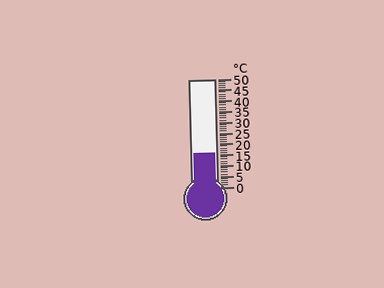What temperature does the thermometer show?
The thermometer shows approximately 16°C.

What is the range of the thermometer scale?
The thermometer scale ranges from 0°C to 50°C.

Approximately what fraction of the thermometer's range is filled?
The thermometer is filled to approximately 30% of its range.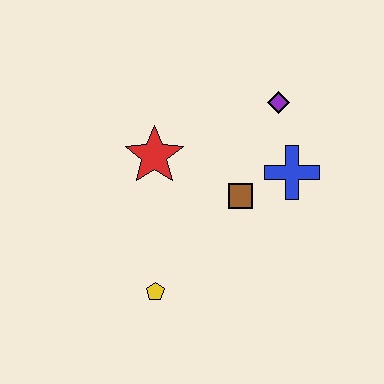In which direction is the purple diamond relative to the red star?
The purple diamond is to the right of the red star.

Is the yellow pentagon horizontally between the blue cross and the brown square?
No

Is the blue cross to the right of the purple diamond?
Yes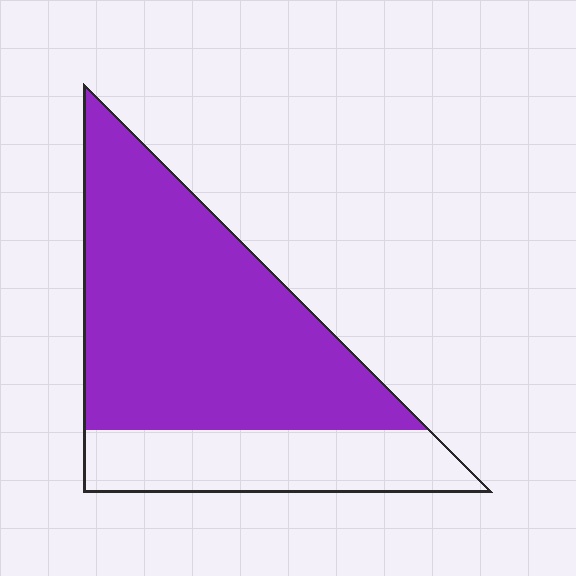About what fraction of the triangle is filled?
About three quarters (3/4).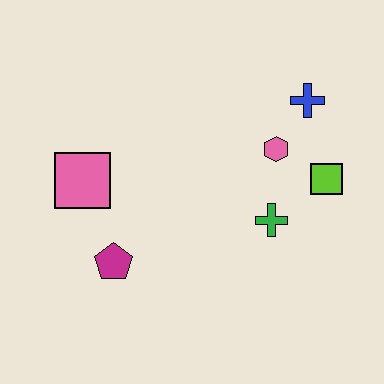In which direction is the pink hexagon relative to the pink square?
The pink hexagon is to the right of the pink square.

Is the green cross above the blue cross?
No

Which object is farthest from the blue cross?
The magenta pentagon is farthest from the blue cross.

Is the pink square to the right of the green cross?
No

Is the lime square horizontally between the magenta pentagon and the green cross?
No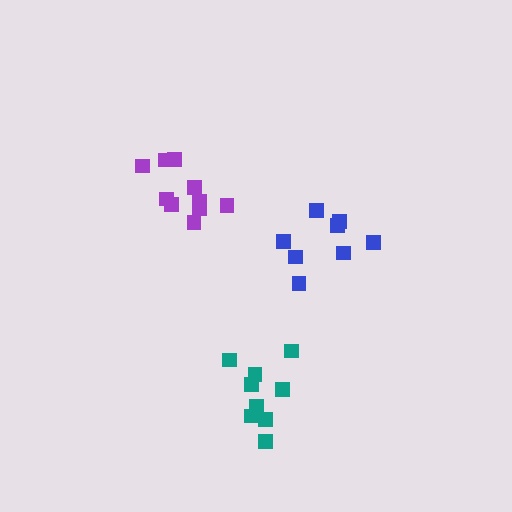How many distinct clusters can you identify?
There are 3 distinct clusters.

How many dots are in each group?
Group 1: 10 dots, Group 2: 8 dots, Group 3: 9 dots (27 total).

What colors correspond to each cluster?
The clusters are colored: purple, blue, teal.